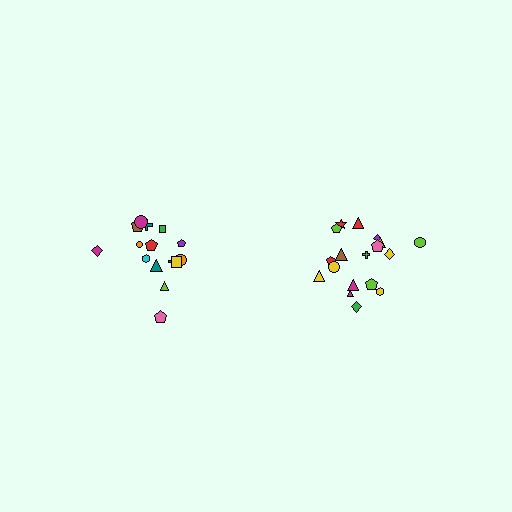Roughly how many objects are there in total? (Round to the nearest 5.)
Roughly 35 objects in total.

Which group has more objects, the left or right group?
The right group.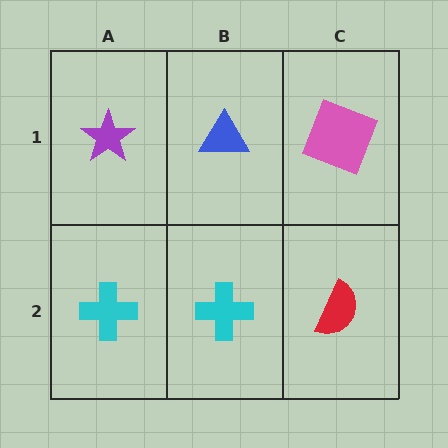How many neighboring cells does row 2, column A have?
2.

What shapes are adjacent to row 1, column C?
A red semicircle (row 2, column C), a blue triangle (row 1, column B).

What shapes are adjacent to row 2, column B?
A blue triangle (row 1, column B), a cyan cross (row 2, column A), a red semicircle (row 2, column C).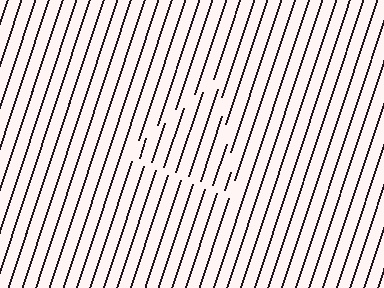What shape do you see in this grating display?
An illusory triangle. The interior of the shape contains the same grating, shifted by half a period — the contour is defined by the phase discontinuity where line-ends from the inner and outer gratings abut.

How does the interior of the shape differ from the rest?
The interior of the shape contains the same grating, shifted by half a period — the contour is defined by the phase discontinuity where line-ends from the inner and outer gratings abut.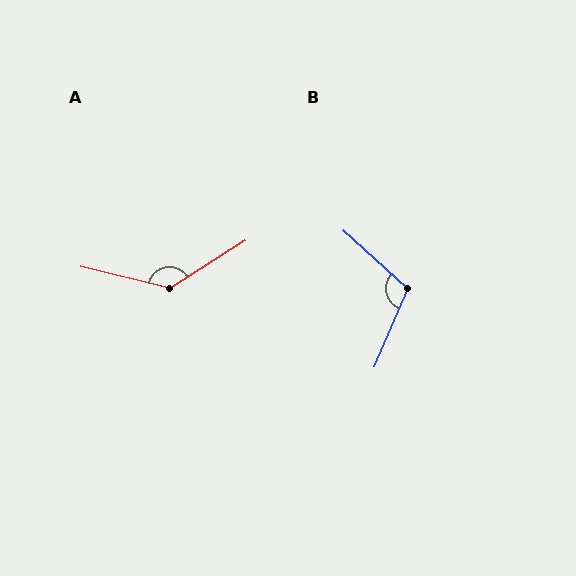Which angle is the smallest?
B, at approximately 110 degrees.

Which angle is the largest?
A, at approximately 134 degrees.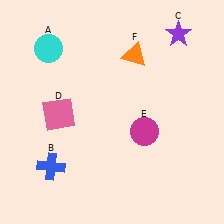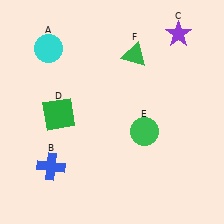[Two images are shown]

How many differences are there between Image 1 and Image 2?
There are 3 differences between the two images.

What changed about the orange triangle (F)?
In Image 1, F is orange. In Image 2, it changed to green.